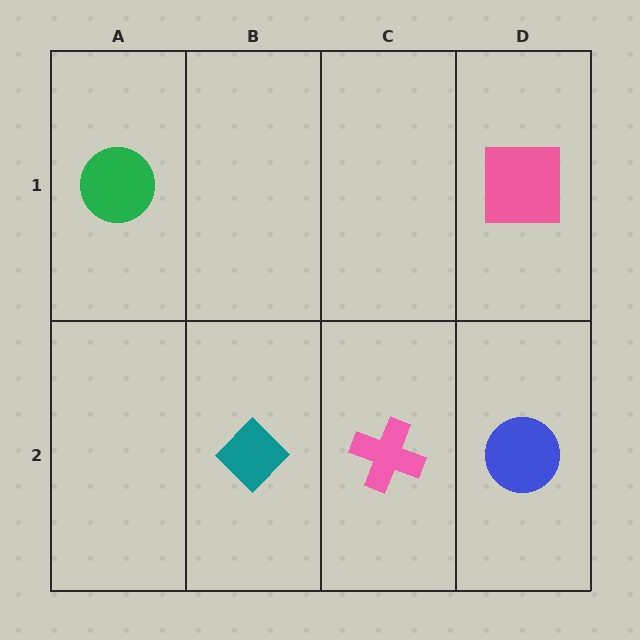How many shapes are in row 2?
3 shapes.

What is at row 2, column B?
A teal diamond.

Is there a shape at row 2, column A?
No, that cell is empty.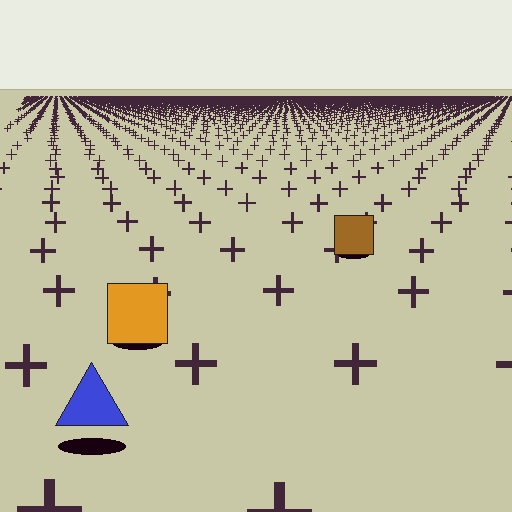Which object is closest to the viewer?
The blue triangle is closest. The texture marks near it are larger and more spread out.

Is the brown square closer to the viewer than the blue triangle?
No. The blue triangle is closer — you can tell from the texture gradient: the ground texture is coarser near it.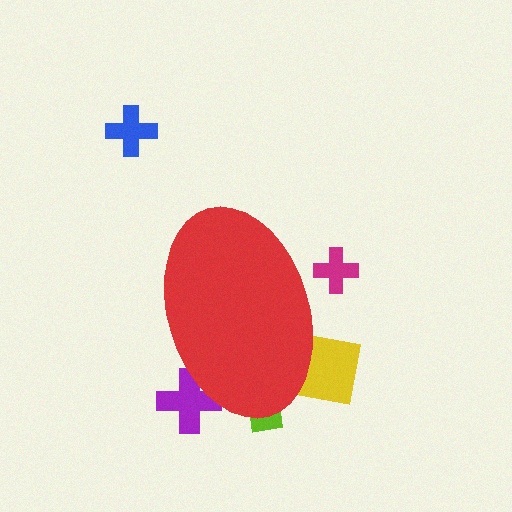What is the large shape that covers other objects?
A red ellipse.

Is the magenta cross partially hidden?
Yes, the magenta cross is partially hidden behind the red ellipse.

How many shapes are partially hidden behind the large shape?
4 shapes are partially hidden.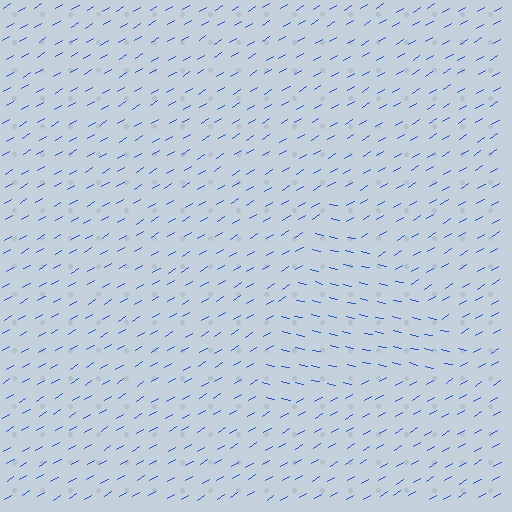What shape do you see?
I see a triangle.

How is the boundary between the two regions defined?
The boundary is defined purely by a change in line orientation (approximately 45 degrees difference). All lines are the same color and thickness.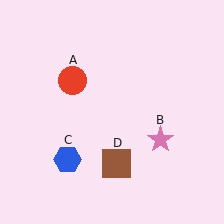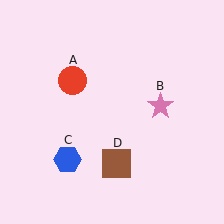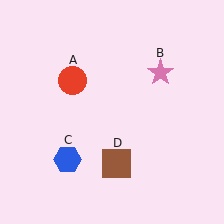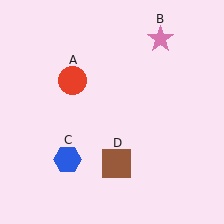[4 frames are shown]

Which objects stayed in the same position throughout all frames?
Red circle (object A) and blue hexagon (object C) and brown square (object D) remained stationary.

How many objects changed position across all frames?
1 object changed position: pink star (object B).